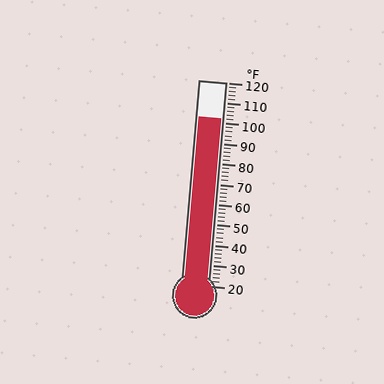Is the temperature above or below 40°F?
The temperature is above 40°F.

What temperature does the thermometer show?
The thermometer shows approximately 102°F.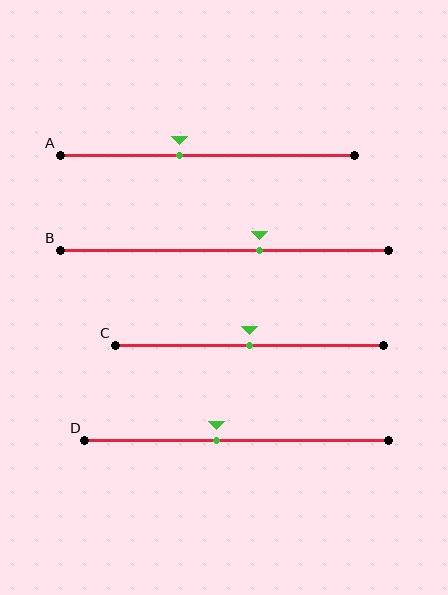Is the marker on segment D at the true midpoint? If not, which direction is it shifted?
No, the marker on segment D is shifted to the left by about 7% of the segment length.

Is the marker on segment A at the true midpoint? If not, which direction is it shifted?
No, the marker on segment A is shifted to the left by about 9% of the segment length.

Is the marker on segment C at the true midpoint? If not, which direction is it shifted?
Yes, the marker on segment C is at the true midpoint.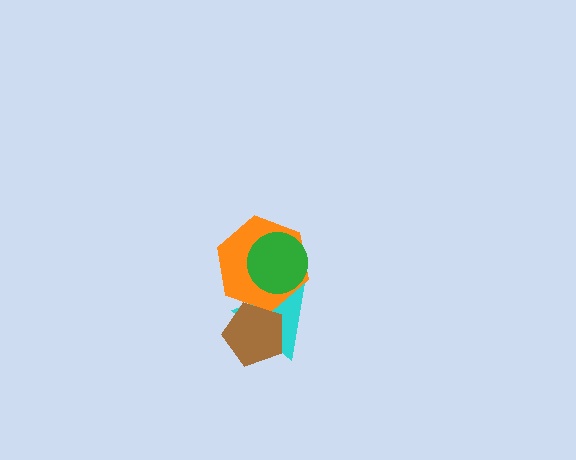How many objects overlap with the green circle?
2 objects overlap with the green circle.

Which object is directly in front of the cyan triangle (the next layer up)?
The orange hexagon is directly in front of the cyan triangle.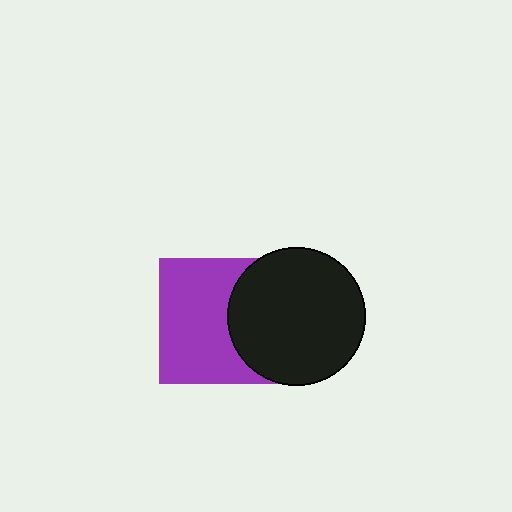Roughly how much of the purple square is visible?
About half of it is visible (roughly 63%).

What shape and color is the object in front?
The object in front is a black circle.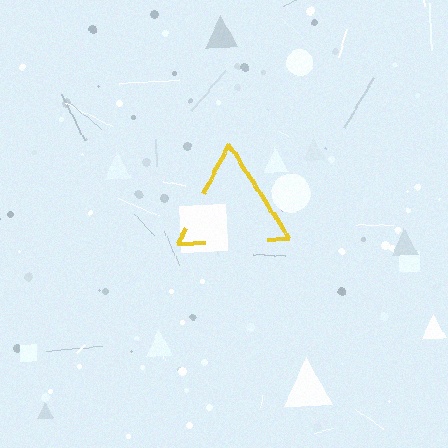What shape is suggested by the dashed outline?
The dashed outline suggests a triangle.